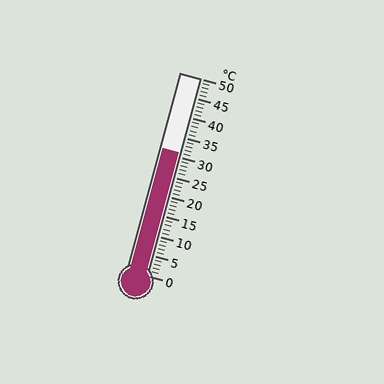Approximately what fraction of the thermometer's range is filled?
The thermometer is filled to approximately 60% of its range.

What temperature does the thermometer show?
The thermometer shows approximately 31°C.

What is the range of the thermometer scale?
The thermometer scale ranges from 0°C to 50°C.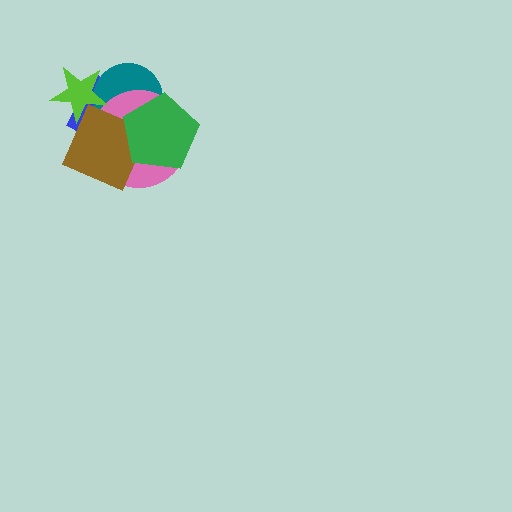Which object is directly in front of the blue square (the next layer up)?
The teal circle is directly in front of the blue square.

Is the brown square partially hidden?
Yes, it is partially covered by another shape.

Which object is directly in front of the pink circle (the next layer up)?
The brown square is directly in front of the pink circle.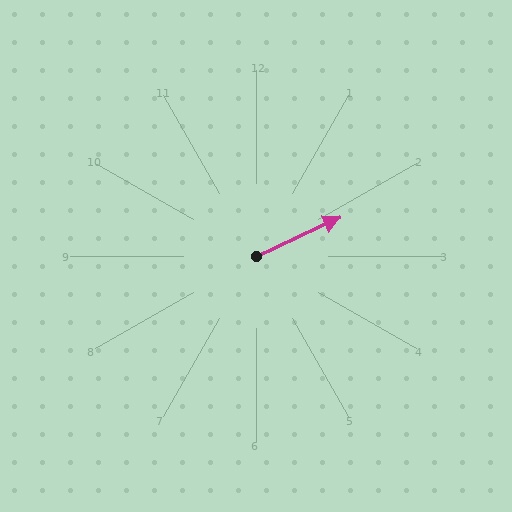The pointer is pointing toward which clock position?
Roughly 2 o'clock.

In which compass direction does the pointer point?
Northeast.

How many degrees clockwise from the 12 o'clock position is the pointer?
Approximately 65 degrees.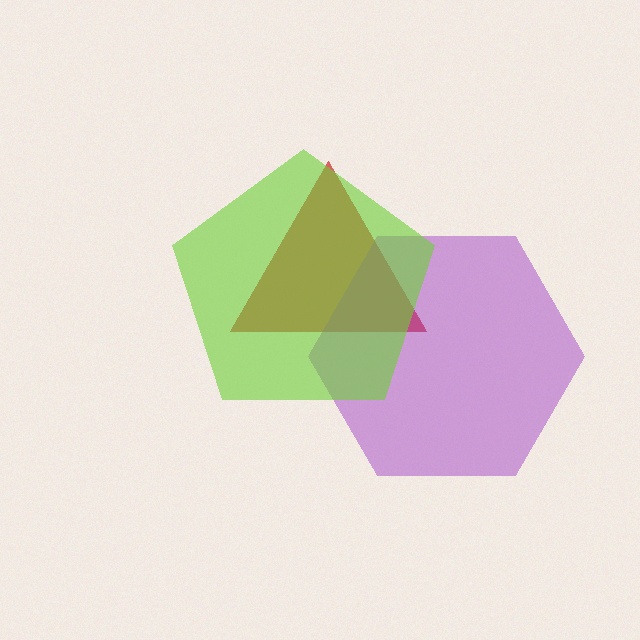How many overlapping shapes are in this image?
There are 3 overlapping shapes in the image.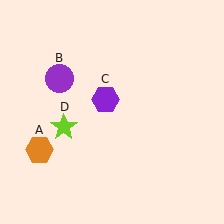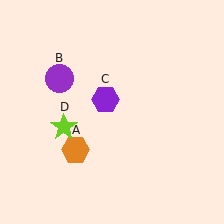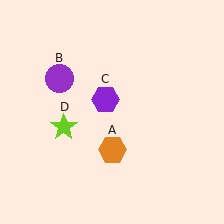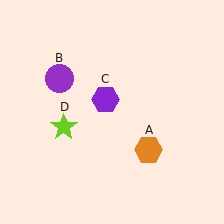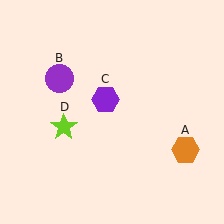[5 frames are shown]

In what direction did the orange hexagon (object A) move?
The orange hexagon (object A) moved right.